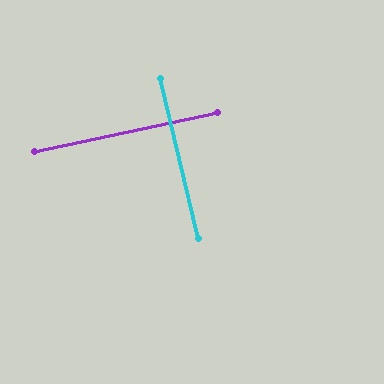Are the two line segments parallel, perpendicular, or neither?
Perpendicular — they meet at approximately 88°.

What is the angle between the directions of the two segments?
Approximately 88 degrees.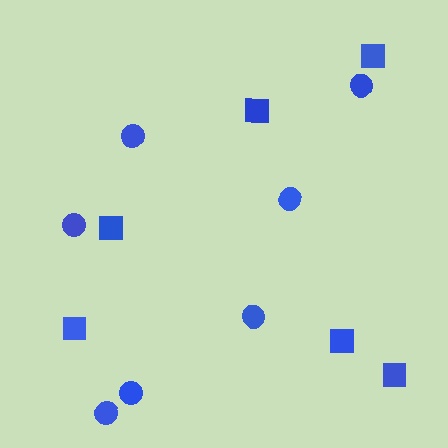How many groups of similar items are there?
There are 2 groups: one group of circles (7) and one group of squares (6).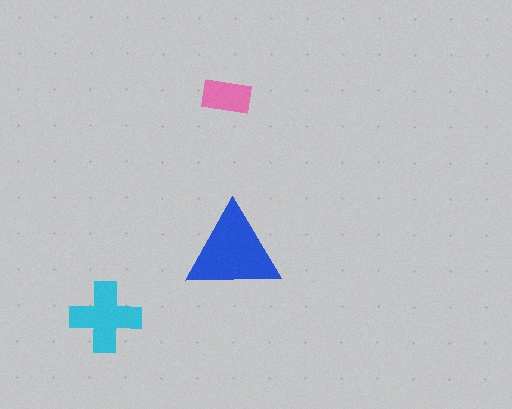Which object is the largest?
The blue triangle.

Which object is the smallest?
The pink rectangle.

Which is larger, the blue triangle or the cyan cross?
The blue triangle.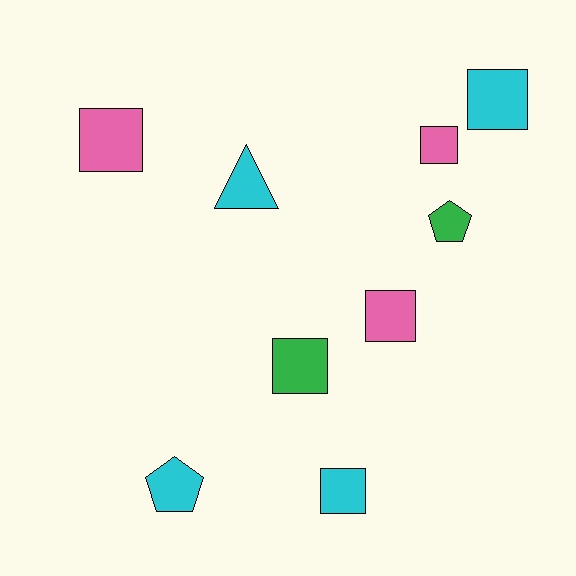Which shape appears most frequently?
Square, with 6 objects.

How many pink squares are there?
There are 3 pink squares.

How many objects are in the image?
There are 9 objects.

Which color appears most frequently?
Cyan, with 4 objects.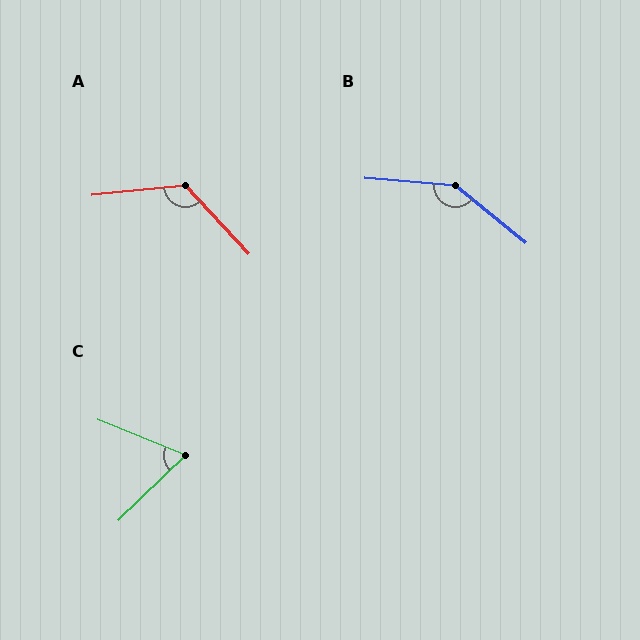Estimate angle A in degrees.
Approximately 127 degrees.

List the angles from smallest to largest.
C (66°), A (127°), B (145°).